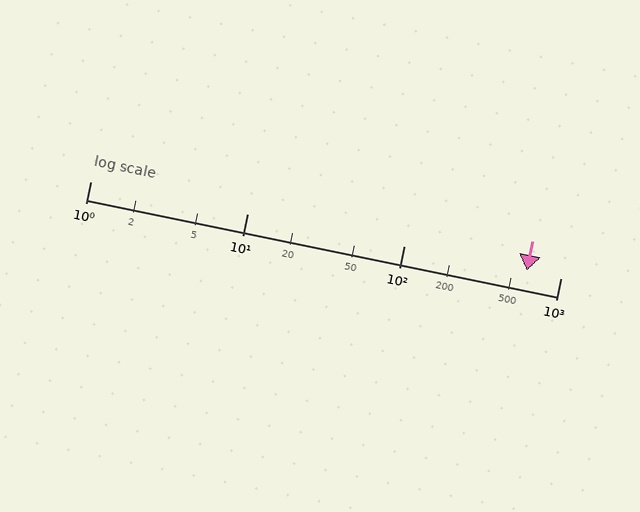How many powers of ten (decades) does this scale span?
The scale spans 3 decades, from 1 to 1000.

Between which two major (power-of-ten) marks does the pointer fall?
The pointer is between 100 and 1000.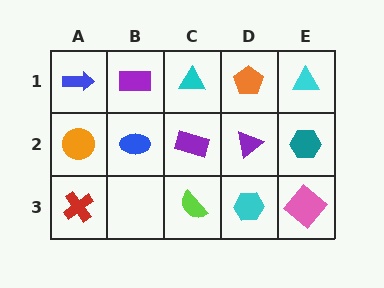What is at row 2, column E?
A teal hexagon.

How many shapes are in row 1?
5 shapes.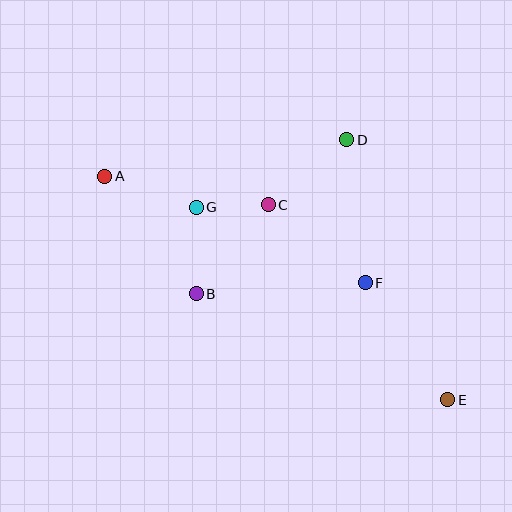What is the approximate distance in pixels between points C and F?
The distance between C and F is approximately 124 pixels.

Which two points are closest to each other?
Points C and G are closest to each other.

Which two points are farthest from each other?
Points A and E are farthest from each other.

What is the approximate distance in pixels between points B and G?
The distance between B and G is approximately 86 pixels.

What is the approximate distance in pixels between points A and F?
The distance between A and F is approximately 282 pixels.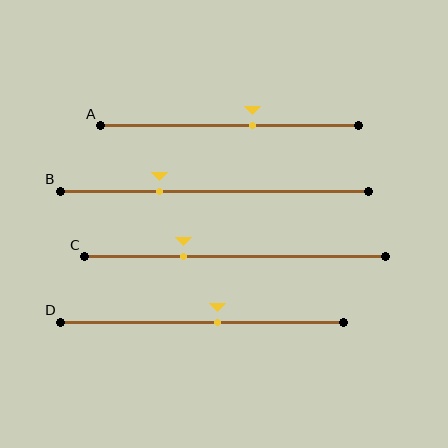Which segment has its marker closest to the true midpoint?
Segment D has its marker closest to the true midpoint.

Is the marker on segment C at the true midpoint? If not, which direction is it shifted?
No, the marker on segment C is shifted to the left by about 17% of the segment length.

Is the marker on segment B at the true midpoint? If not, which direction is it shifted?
No, the marker on segment B is shifted to the left by about 18% of the segment length.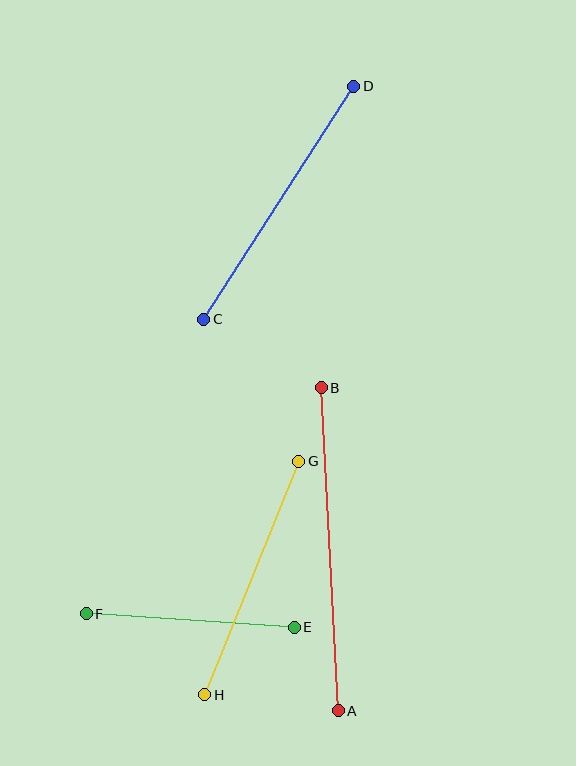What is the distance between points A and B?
The distance is approximately 323 pixels.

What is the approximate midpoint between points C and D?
The midpoint is at approximately (279, 203) pixels.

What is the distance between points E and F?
The distance is approximately 208 pixels.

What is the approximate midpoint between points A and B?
The midpoint is at approximately (330, 549) pixels.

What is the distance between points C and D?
The distance is approximately 277 pixels.